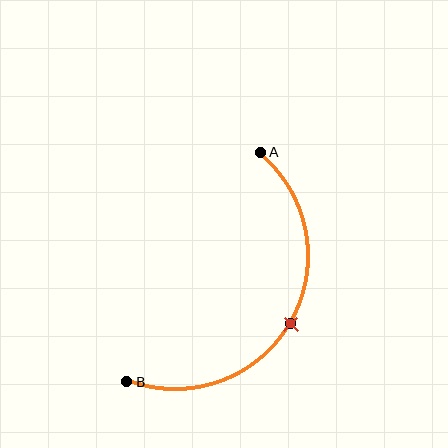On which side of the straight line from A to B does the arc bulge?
The arc bulges to the right of the straight line connecting A and B.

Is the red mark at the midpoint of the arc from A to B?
Yes. The red mark lies on the arc at equal arc-length from both A and B — it is the arc midpoint.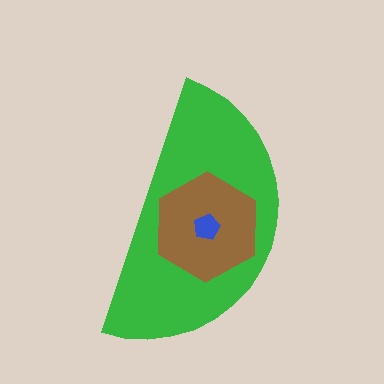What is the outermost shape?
The green semicircle.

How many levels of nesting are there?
3.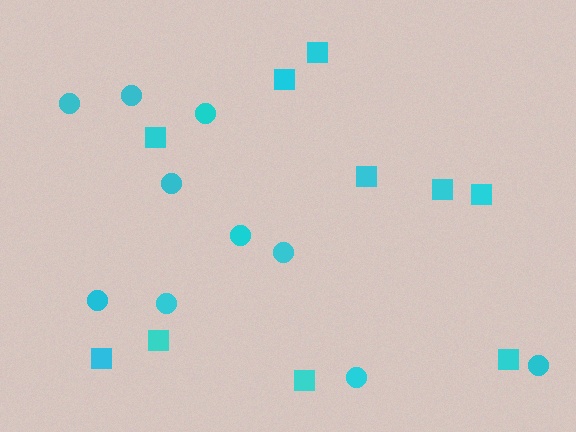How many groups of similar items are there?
There are 2 groups: one group of circles (10) and one group of squares (10).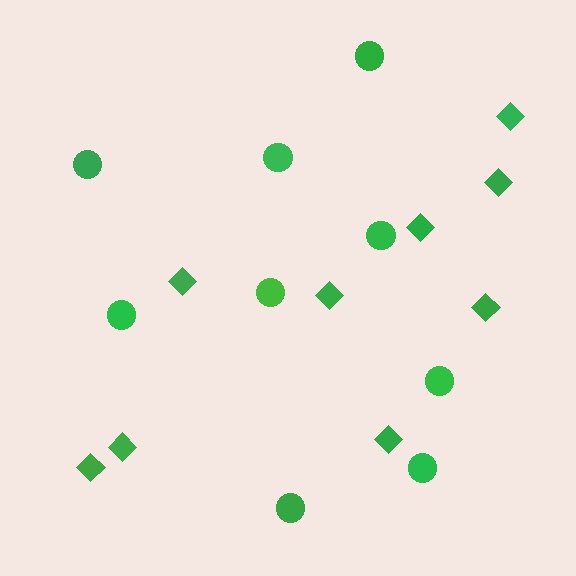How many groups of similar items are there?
There are 2 groups: one group of circles (9) and one group of diamonds (9).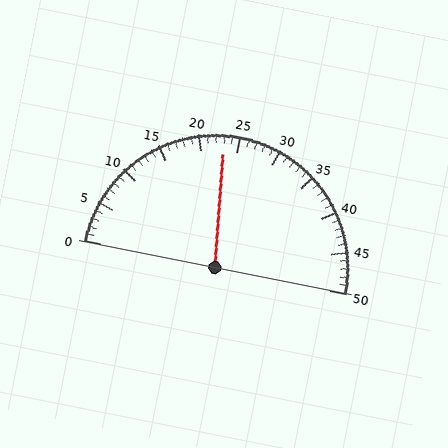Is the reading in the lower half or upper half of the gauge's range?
The reading is in the lower half of the range (0 to 50).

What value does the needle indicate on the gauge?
The needle indicates approximately 23.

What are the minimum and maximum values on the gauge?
The gauge ranges from 0 to 50.